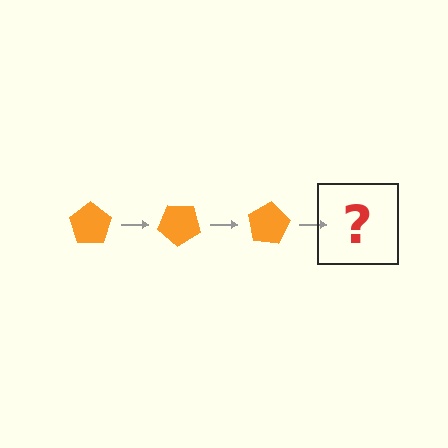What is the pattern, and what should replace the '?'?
The pattern is that the pentagon rotates 40 degrees each step. The '?' should be an orange pentagon rotated 120 degrees.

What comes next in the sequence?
The next element should be an orange pentagon rotated 120 degrees.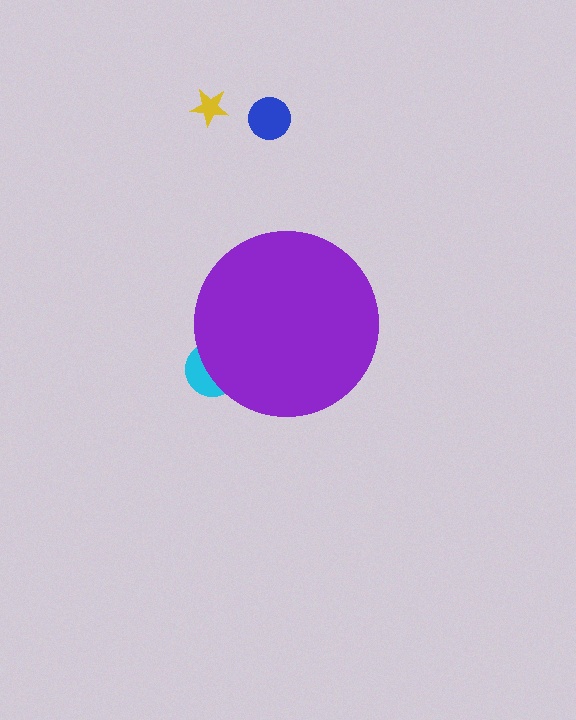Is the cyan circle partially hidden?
Yes, the cyan circle is partially hidden behind the purple circle.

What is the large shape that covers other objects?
A purple circle.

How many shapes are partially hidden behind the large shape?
1 shape is partially hidden.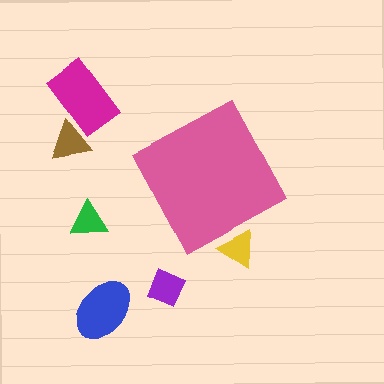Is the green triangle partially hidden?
No, the green triangle is fully visible.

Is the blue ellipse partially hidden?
No, the blue ellipse is fully visible.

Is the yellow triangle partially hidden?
Yes, the yellow triangle is partially hidden behind the pink diamond.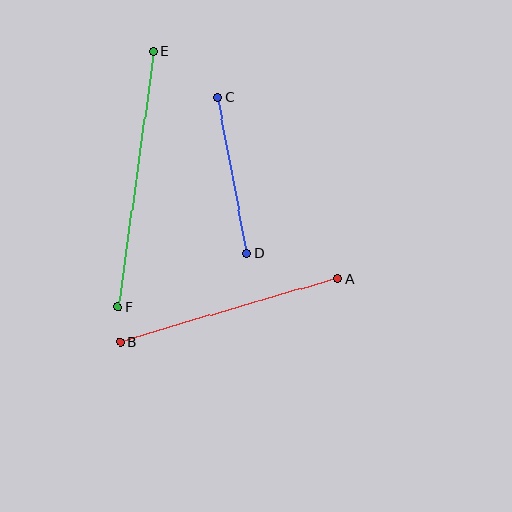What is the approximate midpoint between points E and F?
The midpoint is at approximately (136, 179) pixels.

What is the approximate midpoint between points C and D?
The midpoint is at approximately (232, 175) pixels.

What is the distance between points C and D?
The distance is approximately 159 pixels.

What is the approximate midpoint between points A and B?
The midpoint is at approximately (229, 310) pixels.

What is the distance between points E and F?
The distance is approximately 258 pixels.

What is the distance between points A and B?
The distance is approximately 226 pixels.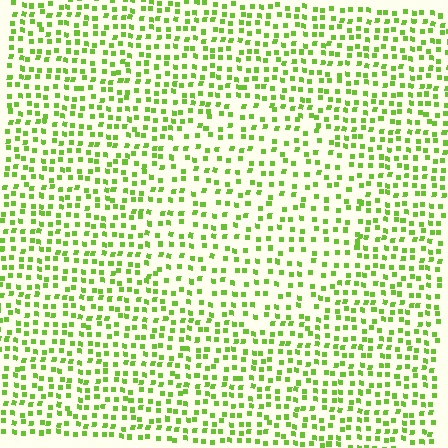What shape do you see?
I see a circle.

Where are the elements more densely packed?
The elements are more densely packed outside the circle boundary.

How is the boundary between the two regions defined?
The boundary is defined by a change in element density (approximately 1.5x ratio). All elements are the same color, size, and shape.